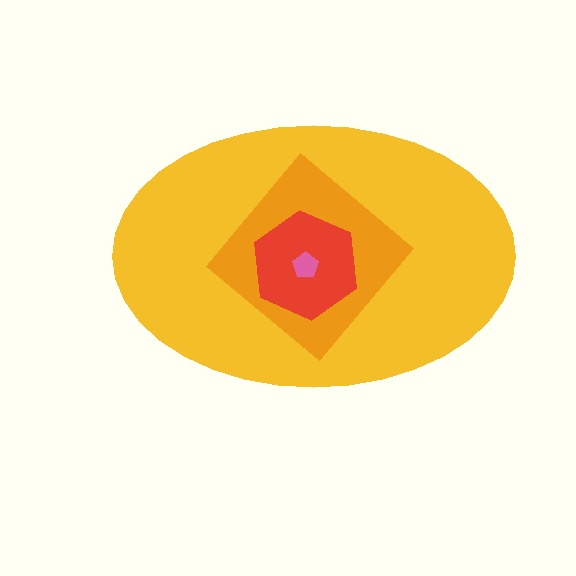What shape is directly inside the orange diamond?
The red hexagon.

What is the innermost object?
The pink pentagon.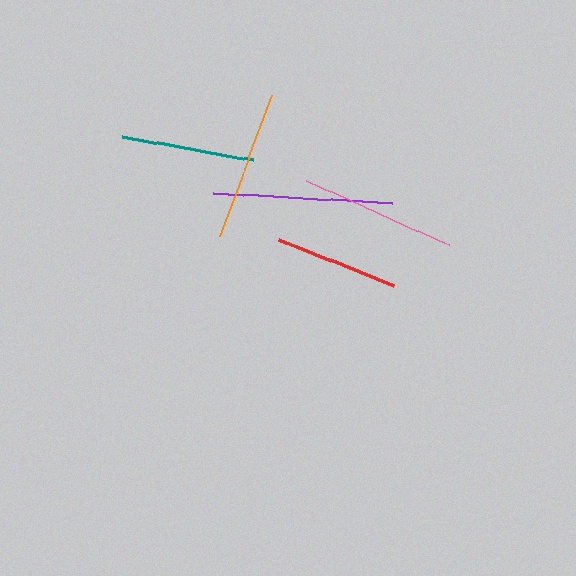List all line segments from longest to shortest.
From longest to shortest: purple, pink, orange, teal, red.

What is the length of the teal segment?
The teal segment is approximately 132 pixels long.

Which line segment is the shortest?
The red line is the shortest at approximately 123 pixels.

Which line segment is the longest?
The purple line is the longest at approximately 180 pixels.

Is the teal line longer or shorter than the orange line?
The orange line is longer than the teal line.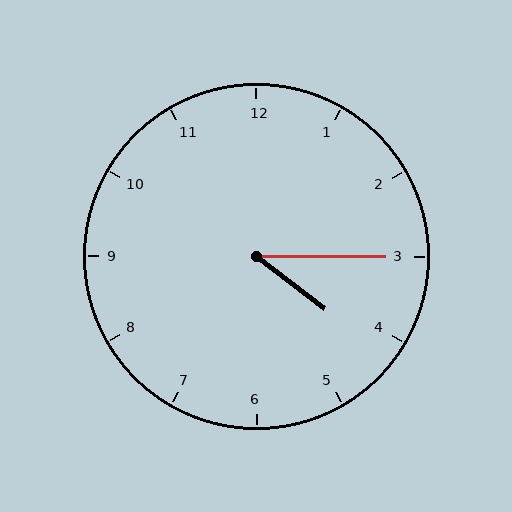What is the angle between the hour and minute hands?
Approximately 38 degrees.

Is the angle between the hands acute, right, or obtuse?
It is acute.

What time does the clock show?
4:15.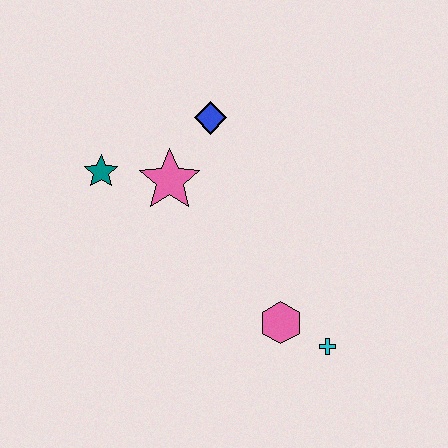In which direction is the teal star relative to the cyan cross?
The teal star is to the left of the cyan cross.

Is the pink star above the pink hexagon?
Yes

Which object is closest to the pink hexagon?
The cyan cross is closest to the pink hexagon.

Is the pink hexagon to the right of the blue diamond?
Yes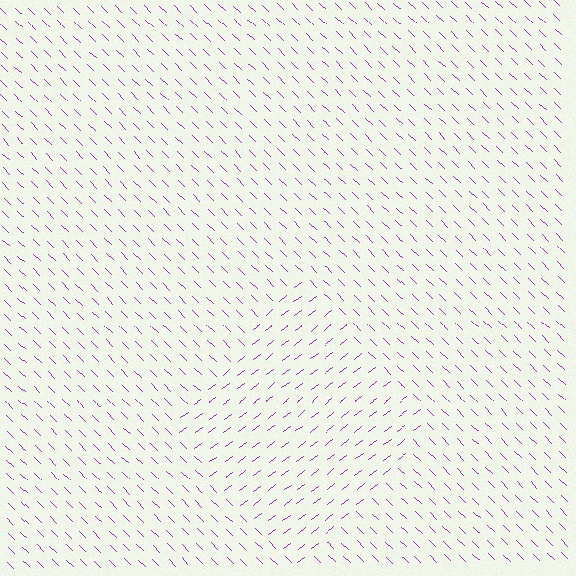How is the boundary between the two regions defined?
The boundary is defined purely by a change in line orientation (approximately 82 degrees difference). All lines are the same color and thickness.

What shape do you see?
I see a diamond.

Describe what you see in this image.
The image is filled with small purple line segments. A diamond region in the image has lines oriented differently from the surrounding lines, creating a visible texture boundary.